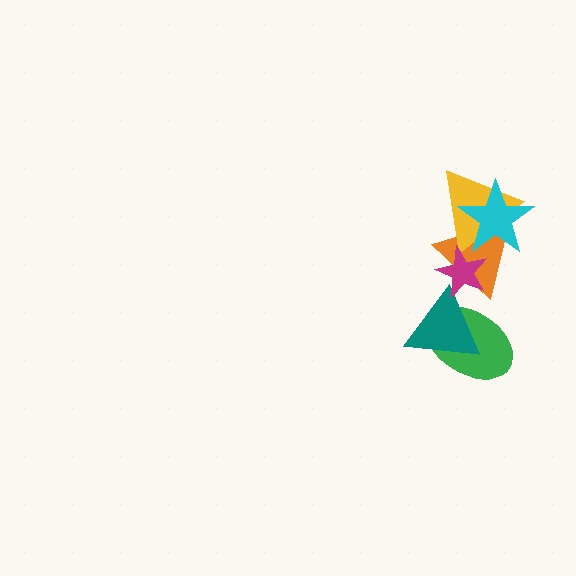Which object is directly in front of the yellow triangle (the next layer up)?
The cyan star is directly in front of the yellow triangle.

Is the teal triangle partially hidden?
Yes, it is partially covered by another shape.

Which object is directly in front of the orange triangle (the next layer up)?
The teal triangle is directly in front of the orange triangle.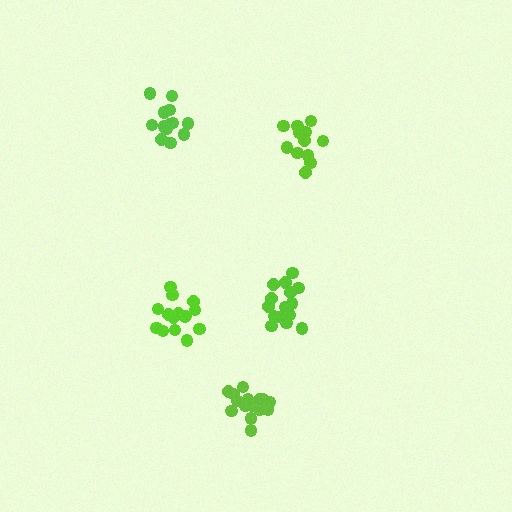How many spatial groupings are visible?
There are 5 spatial groupings.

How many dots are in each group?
Group 1: 17 dots, Group 2: 16 dots, Group 3: 13 dots, Group 4: 12 dots, Group 5: 15 dots (73 total).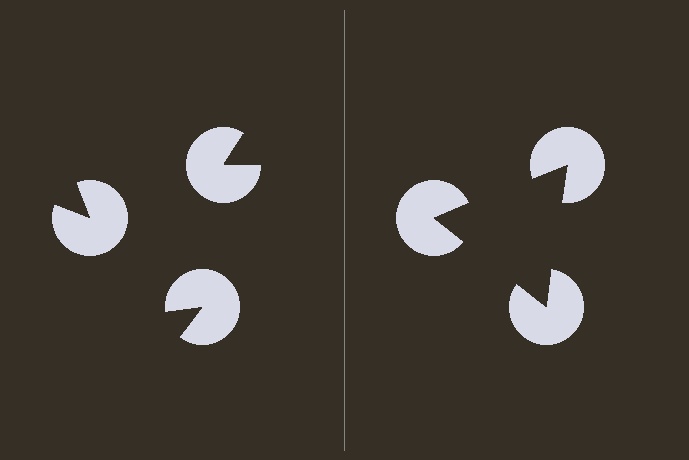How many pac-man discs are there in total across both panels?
6 — 3 on each side.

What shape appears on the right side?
An illusory triangle.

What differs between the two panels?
The pac-man discs are positioned identically on both sides; only the wedge orientations differ. On the right they align to a triangle; on the left they are misaligned.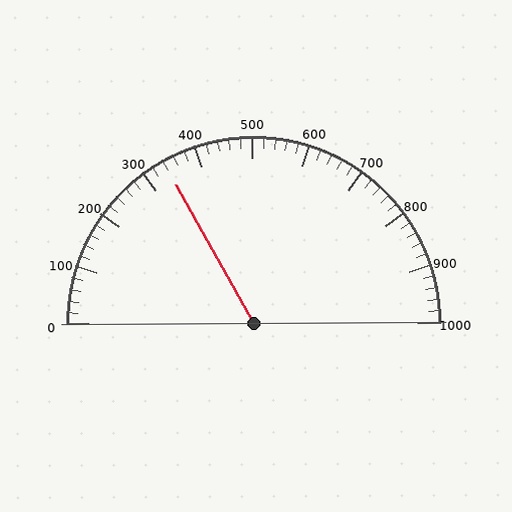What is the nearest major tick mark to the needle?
The nearest major tick mark is 300.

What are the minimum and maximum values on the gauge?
The gauge ranges from 0 to 1000.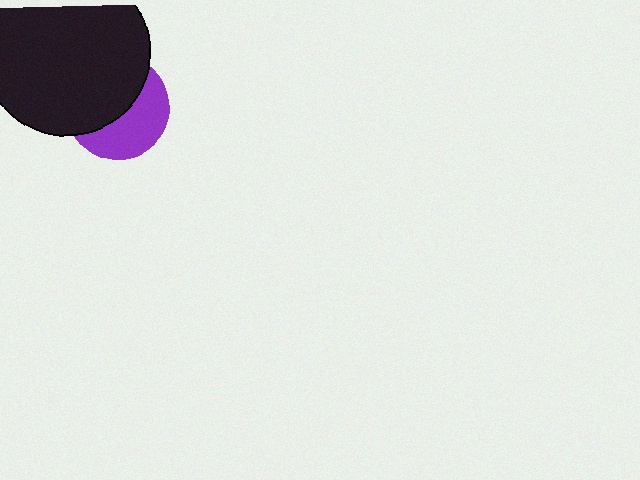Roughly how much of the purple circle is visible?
About half of it is visible (roughly 46%).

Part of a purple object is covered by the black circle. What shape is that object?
It is a circle.